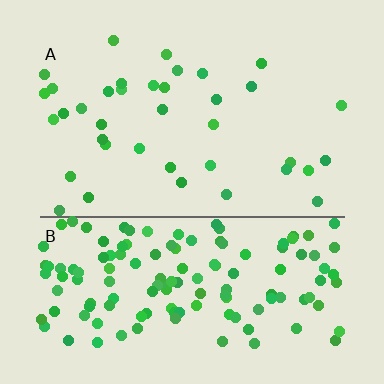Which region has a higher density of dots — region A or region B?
B (the bottom).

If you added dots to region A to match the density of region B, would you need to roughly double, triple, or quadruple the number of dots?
Approximately quadruple.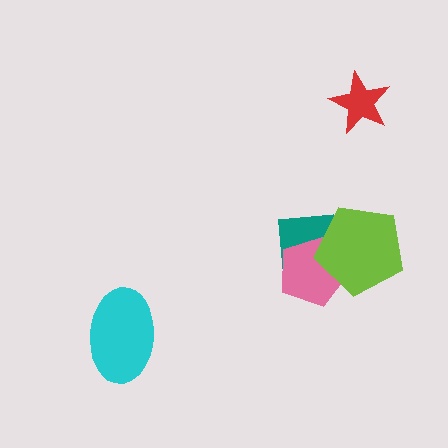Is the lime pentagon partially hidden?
No, no other shape covers it.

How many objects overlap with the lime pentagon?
2 objects overlap with the lime pentagon.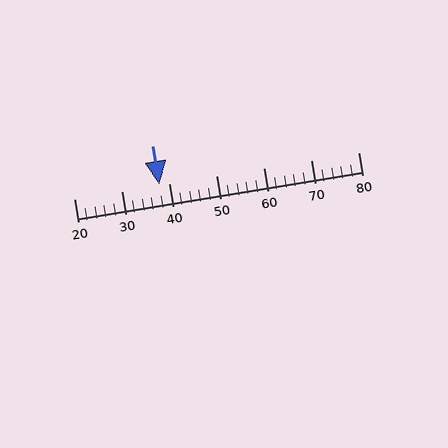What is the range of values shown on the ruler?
The ruler shows values from 20 to 80.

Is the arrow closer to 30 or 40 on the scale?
The arrow is closer to 40.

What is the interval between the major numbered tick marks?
The major tick marks are spaced 10 units apart.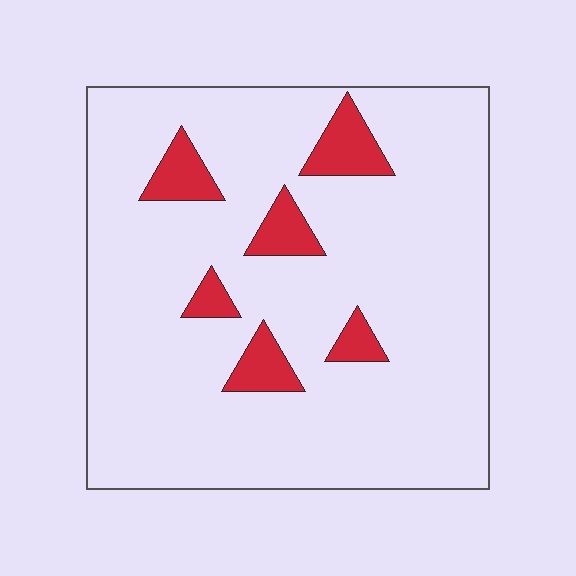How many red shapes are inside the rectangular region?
6.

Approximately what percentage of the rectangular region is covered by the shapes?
Approximately 10%.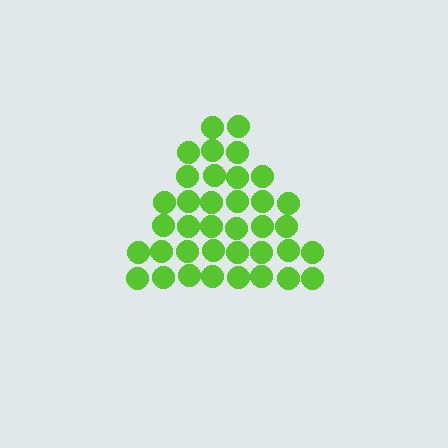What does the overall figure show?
The overall figure shows a triangle.